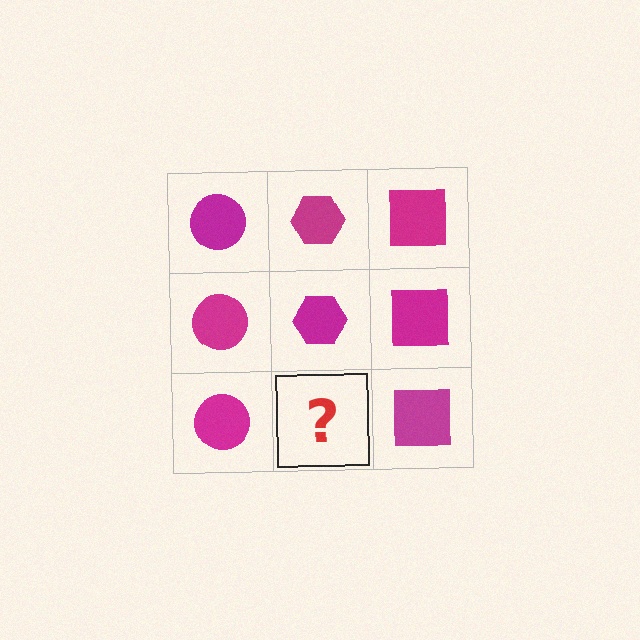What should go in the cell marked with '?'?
The missing cell should contain a magenta hexagon.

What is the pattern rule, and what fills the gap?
The rule is that each column has a consistent shape. The gap should be filled with a magenta hexagon.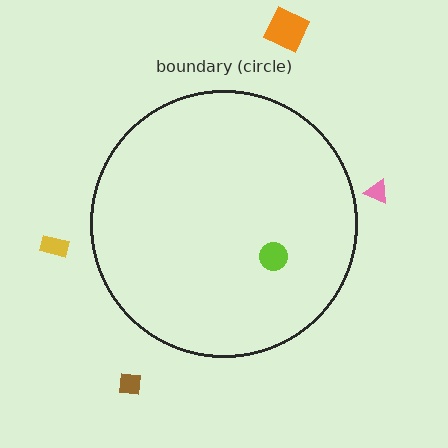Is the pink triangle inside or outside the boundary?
Outside.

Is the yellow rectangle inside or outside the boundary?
Outside.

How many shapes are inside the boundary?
1 inside, 4 outside.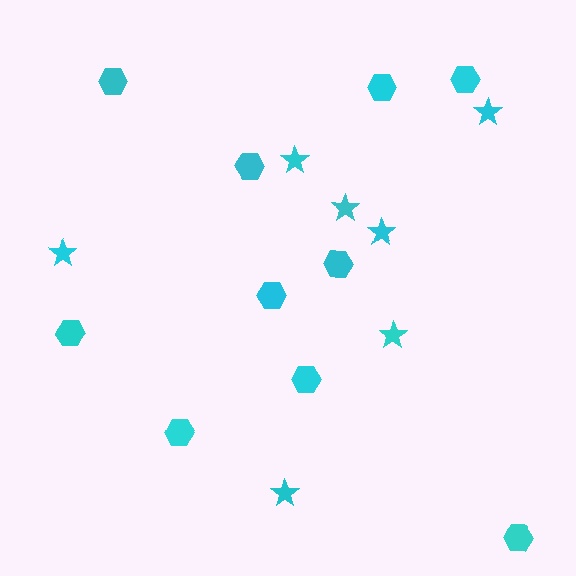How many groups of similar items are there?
There are 2 groups: one group of stars (7) and one group of hexagons (10).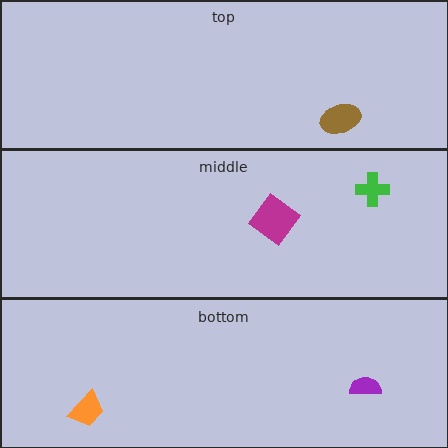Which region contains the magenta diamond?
The middle region.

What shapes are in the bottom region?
The orange trapezoid, the purple semicircle.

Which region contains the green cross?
The middle region.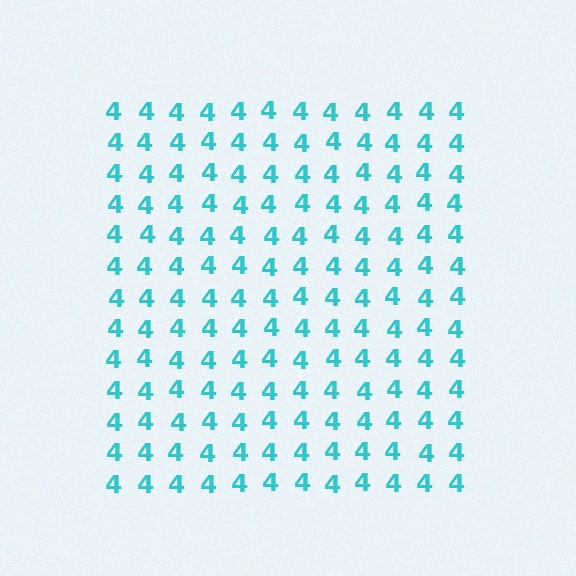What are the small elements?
The small elements are digit 4's.